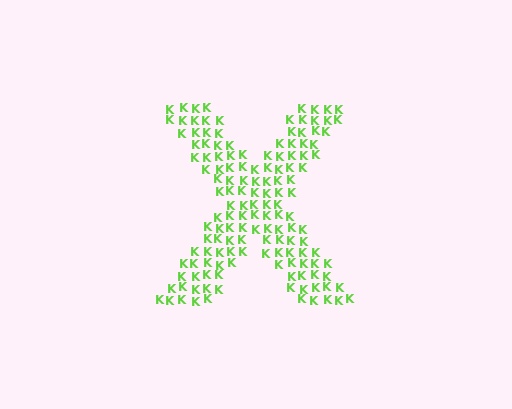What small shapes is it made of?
It is made of small letter K's.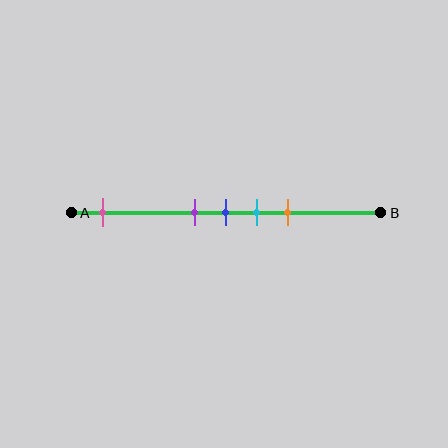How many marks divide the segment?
There are 5 marks dividing the segment.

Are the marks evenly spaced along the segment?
No, the marks are not evenly spaced.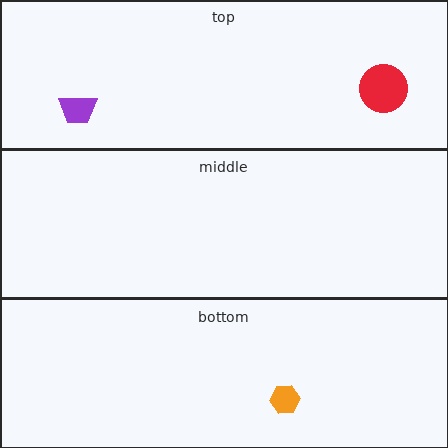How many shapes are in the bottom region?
1.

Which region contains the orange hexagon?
The bottom region.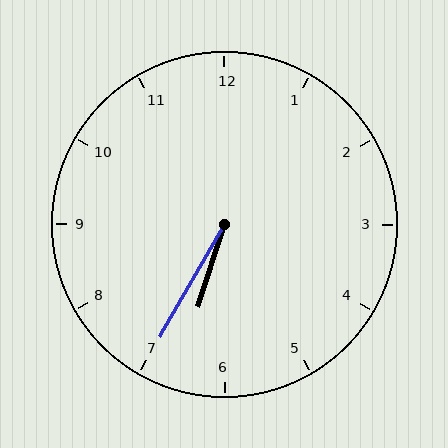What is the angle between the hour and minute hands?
Approximately 12 degrees.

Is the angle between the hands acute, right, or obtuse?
It is acute.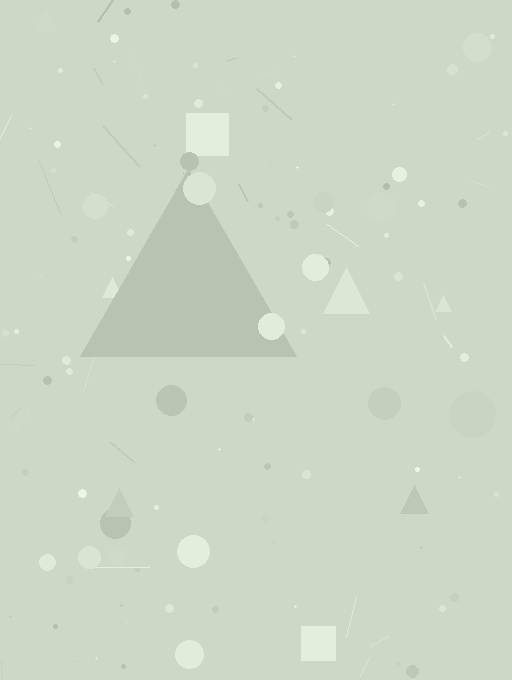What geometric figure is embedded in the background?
A triangle is embedded in the background.